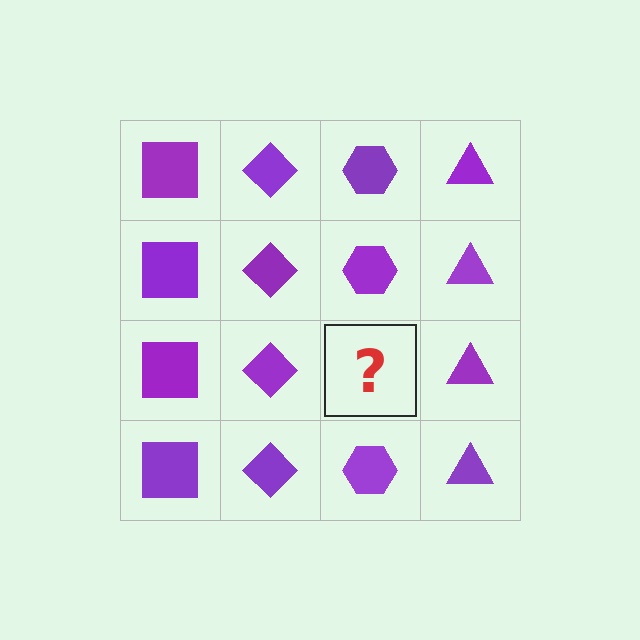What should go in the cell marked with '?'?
The missing cell should contain a purple hexagon.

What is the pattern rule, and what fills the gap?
The rule is that each column has a consistent shape. The gap should be filled with a purple hexagon.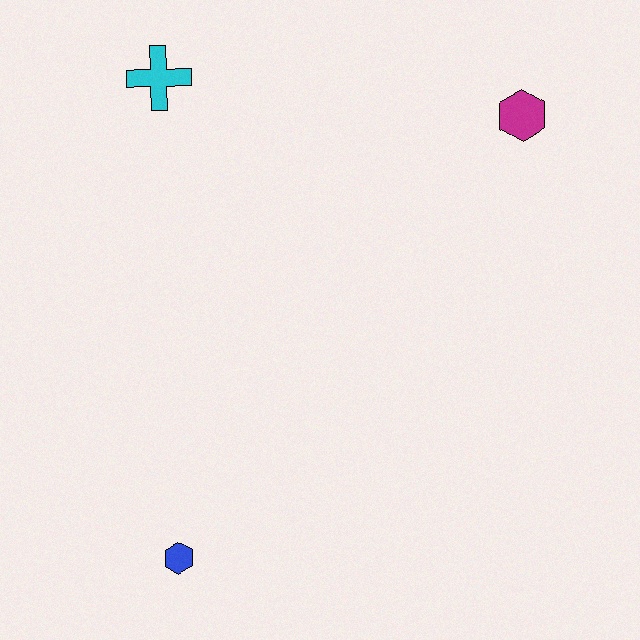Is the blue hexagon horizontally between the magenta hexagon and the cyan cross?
Yes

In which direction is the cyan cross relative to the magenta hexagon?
The cyan cross is to the left of the magenta hexagon.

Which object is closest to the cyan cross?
The magenta hexagon is closest to the cyan cross.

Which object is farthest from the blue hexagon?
The magenta hexagon is farthest from the blue hexagon.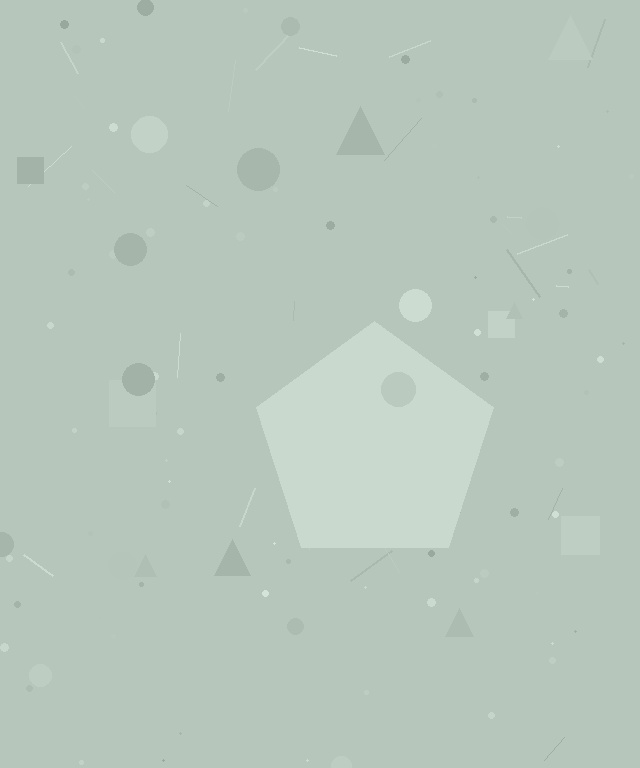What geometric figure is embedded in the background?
A pentagon is embedded in the background.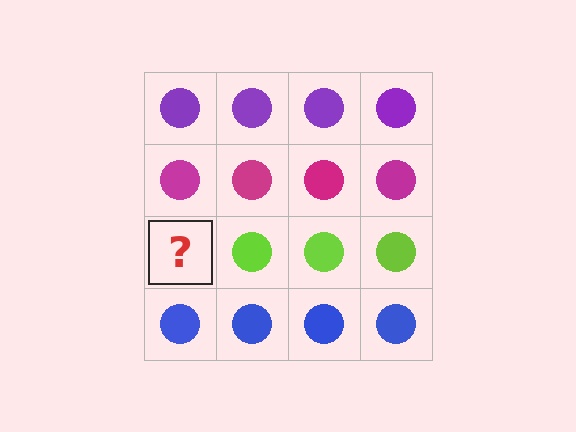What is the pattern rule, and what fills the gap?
The rule is that each row has a consistent color. The gap should be filled with a lime circle.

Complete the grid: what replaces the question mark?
The question mark should be replaced with a lime circle.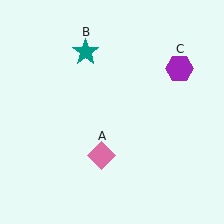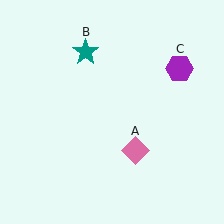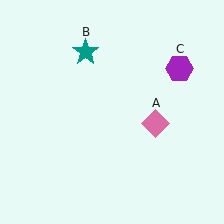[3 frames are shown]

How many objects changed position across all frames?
1 object changed position: pink diamond (object A).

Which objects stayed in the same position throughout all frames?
Teal star (object B) and purple hexagon (object C) remained stationary.